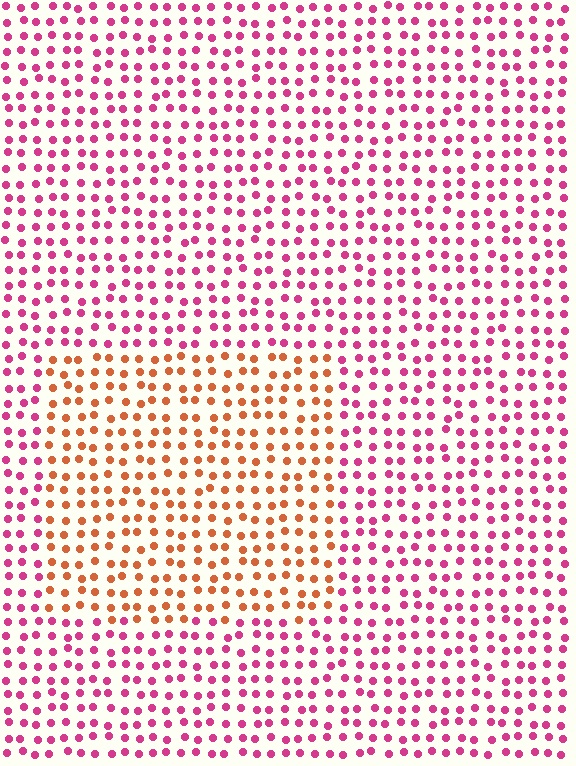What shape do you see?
I see a rectangle.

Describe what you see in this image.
The image is filled with small magenta elements in a uniform arrangement. A rectangle-shaped region is visible where the elements are tinted to a slightly different hue, forming a subtle color boundary.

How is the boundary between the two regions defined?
The boundary is defined purely by a slight shift in hue (about 49 degrees). Spacing, size, and orientation are identical on both sides.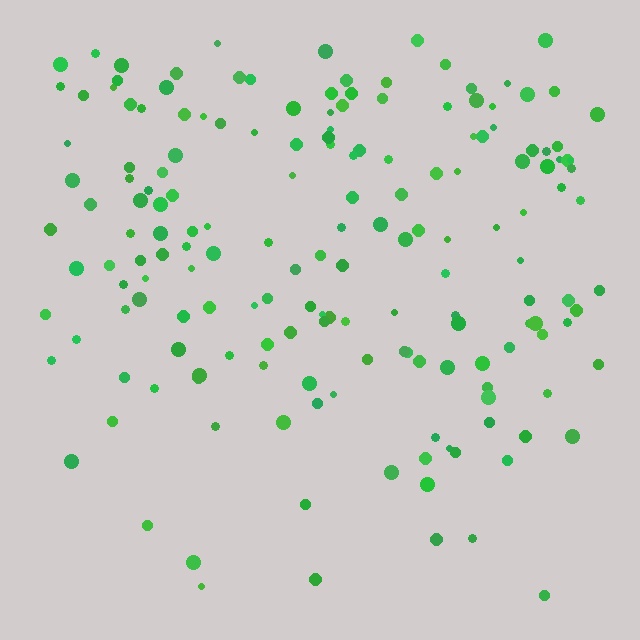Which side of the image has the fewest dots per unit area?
The bottom.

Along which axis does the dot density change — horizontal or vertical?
Vertical.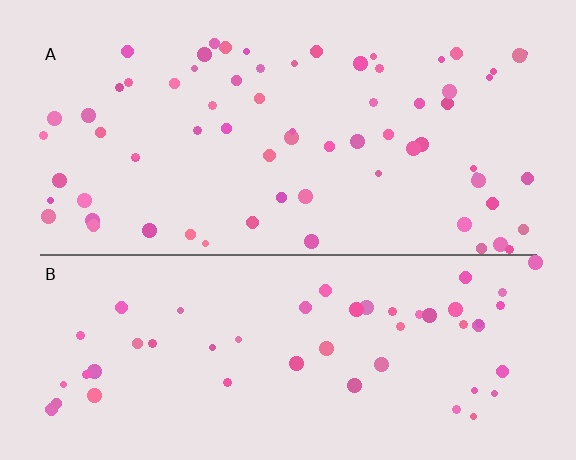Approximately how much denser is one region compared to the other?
Approximately 1.3× — region A over region B.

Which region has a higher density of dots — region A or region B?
A (the top).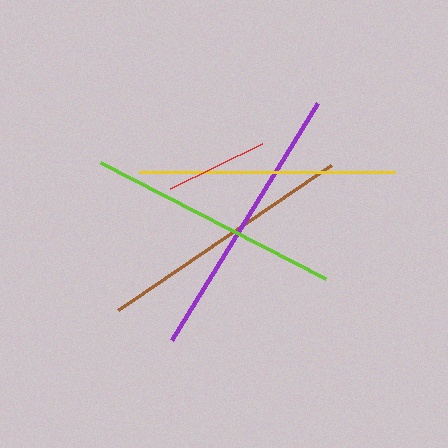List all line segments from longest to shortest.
From longest to shortest: purple, brown, yellow, lime, red.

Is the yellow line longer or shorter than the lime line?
The yellow line is longer than the lime line.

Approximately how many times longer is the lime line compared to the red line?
The lime line is approximately 2.5 times the length of the red line.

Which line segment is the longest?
The purple line is the longest at approximately 277 pixels.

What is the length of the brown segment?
The brown segment is approximately 257 pixels long.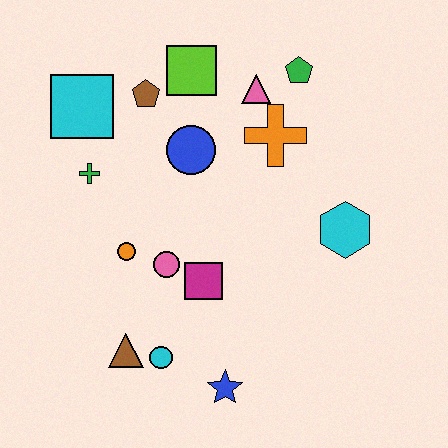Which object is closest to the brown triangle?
The cyan circle is closest to the brown triangle.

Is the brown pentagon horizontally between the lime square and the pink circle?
No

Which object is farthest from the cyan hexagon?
The cyan square is farthest from the cyan hexagon.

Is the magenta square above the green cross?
No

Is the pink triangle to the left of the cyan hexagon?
Yes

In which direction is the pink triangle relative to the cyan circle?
The pink triangle is above the cyan circle.